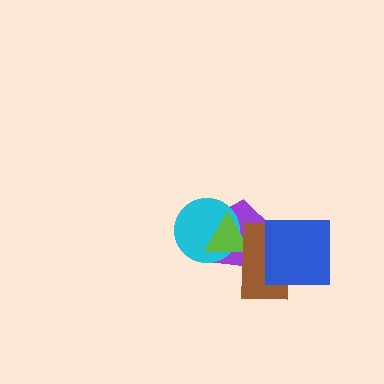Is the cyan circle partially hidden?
Yes, it is partially covered by another shape.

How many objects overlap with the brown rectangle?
3 objects overlap with the brown rectangle.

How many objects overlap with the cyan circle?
2 objects overlap with the cyan circle.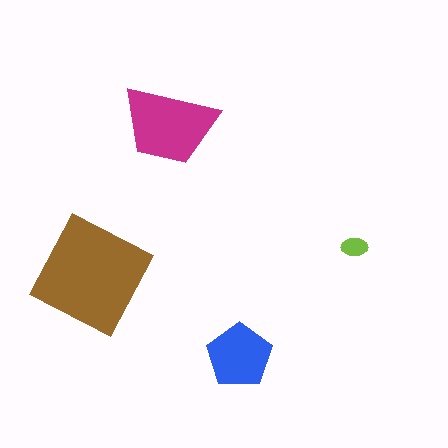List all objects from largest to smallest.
The brown square, the magenta trapezoid, the blue pentagon, the lime ellipse.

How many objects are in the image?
There are 4 objects in the image.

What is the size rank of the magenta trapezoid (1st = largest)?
2nd.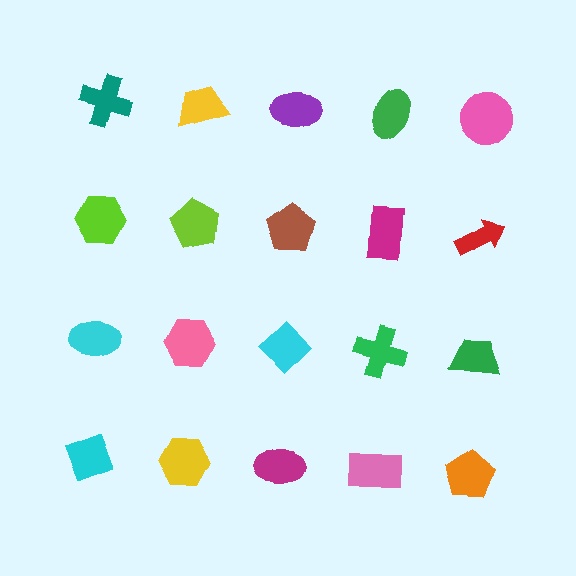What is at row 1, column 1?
A teal cross.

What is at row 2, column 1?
A lime hexagon.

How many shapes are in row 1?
5 shapes.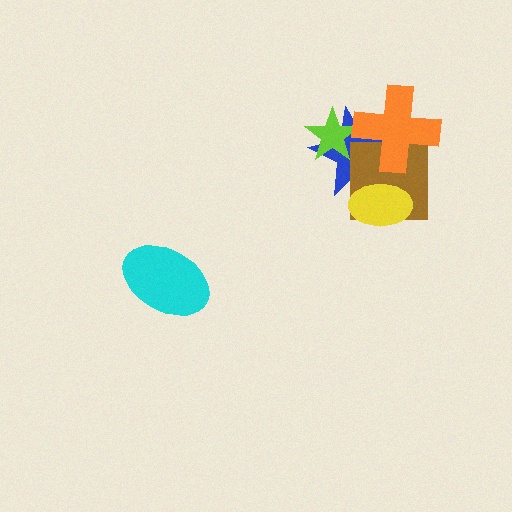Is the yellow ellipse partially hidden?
No, no other shape covers it.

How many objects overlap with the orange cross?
3 objects overlap with the orange cross.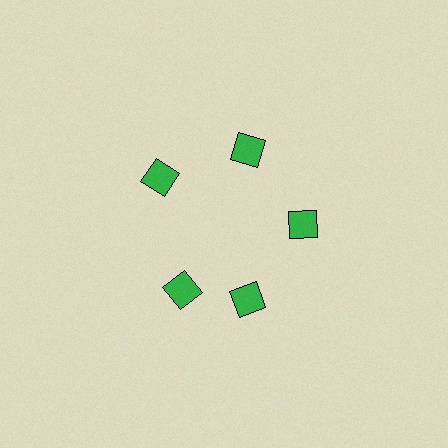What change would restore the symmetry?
The symmetry would be restored by rotating it back into even spacing with its neighbors so that all 5 squares sit at equal angles and equal distance from the center.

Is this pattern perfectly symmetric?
No. The 5 green squares are arranged in a ring, but one element near the 8 o'clock position is rotated out of alignment along the ring, breaking the 5-fold rotational symmetry.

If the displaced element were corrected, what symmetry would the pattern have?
It would have 5-fold rotational symmetry — the pattern would map onto itself every 72 degrees.